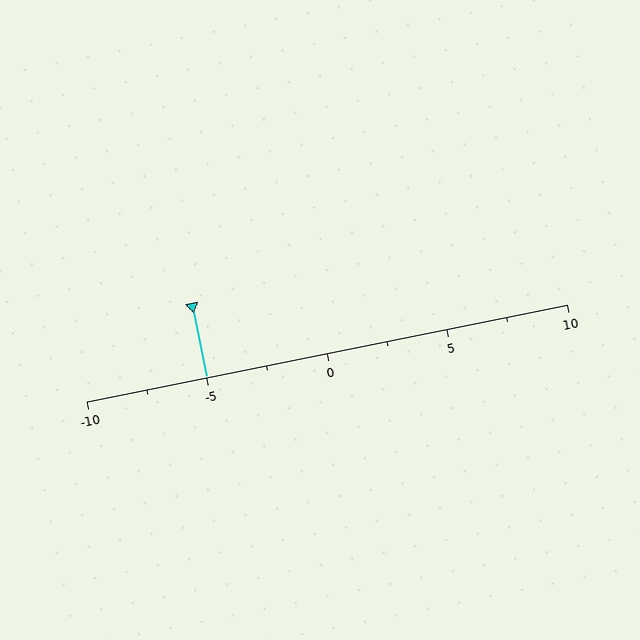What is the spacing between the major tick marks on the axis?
The major ticks are spaced 5 apart.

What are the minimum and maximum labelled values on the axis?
The axis runs from -10 to 10.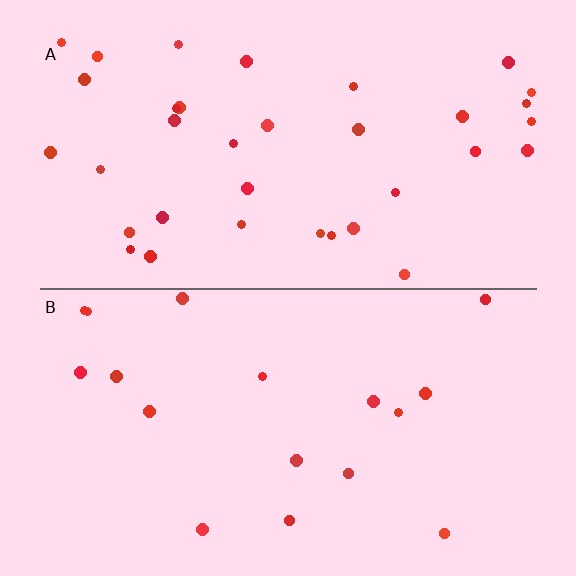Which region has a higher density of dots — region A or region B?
A (the top).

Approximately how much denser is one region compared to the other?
Approximately 2.0× — region A over region B.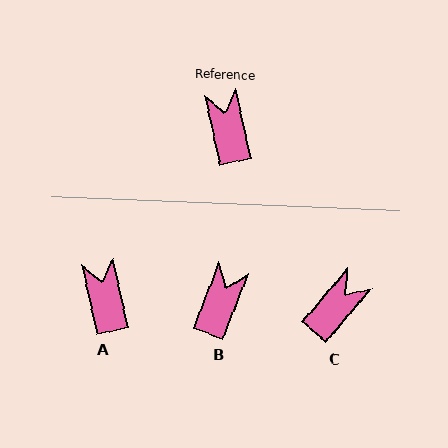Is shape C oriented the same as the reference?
No, it is off by about 52 degrees.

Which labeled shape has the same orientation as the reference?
A.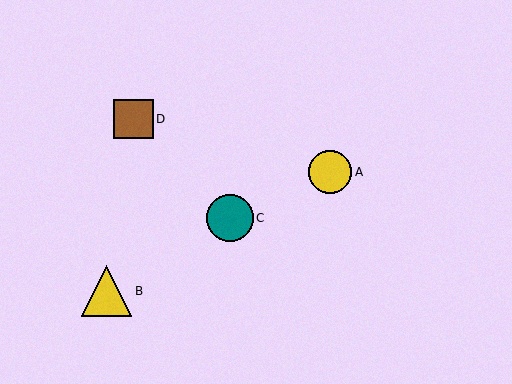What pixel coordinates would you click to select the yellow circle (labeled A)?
Click at (330, 172) to select the yellow circle A.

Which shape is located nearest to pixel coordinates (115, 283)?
The yellow triangle (labeled B) at (107, 291) is nearest to that location.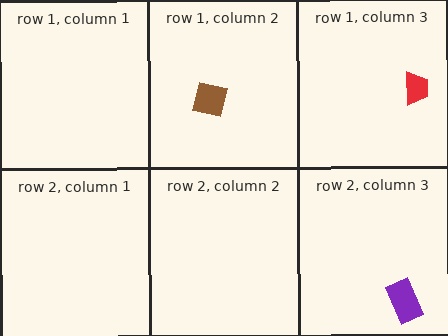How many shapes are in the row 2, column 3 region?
1.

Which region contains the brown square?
The row 1, column 2 region.